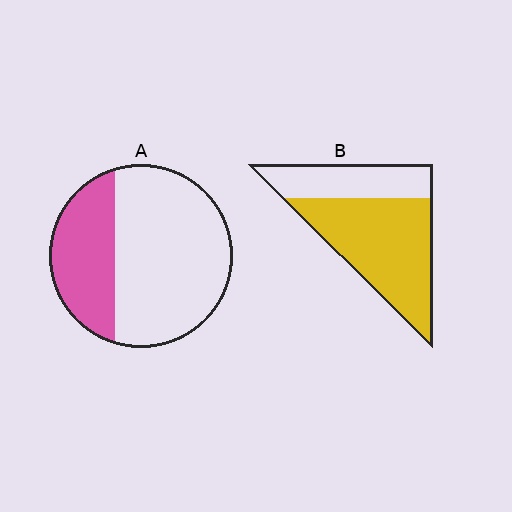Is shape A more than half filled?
No.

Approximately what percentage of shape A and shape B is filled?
A is approximately 30% and B is approximately 65%.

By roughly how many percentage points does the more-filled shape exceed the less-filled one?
By roughly 35 percentage points (B over A).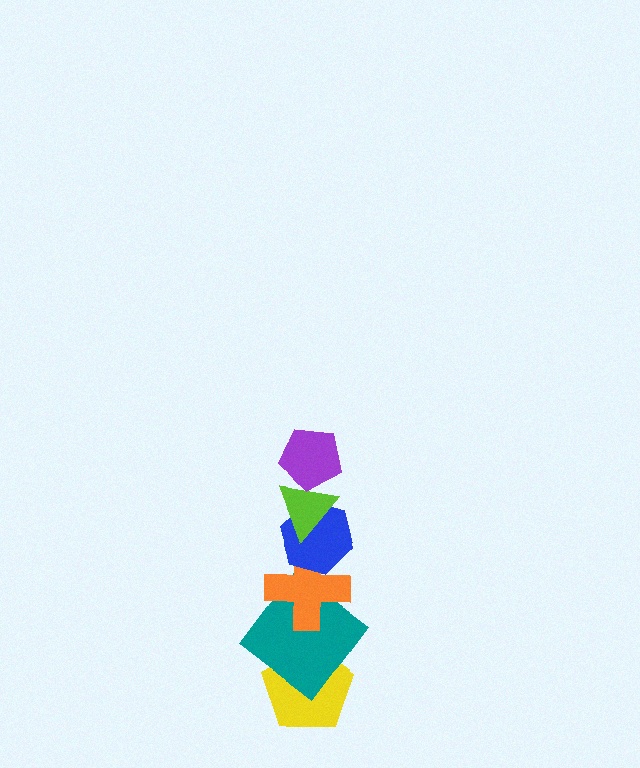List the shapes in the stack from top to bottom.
From top to bottom: the purple pentagon, the lime triangle, the blue hexagon, the orange cross, the teal diamond, the yellow pentagon.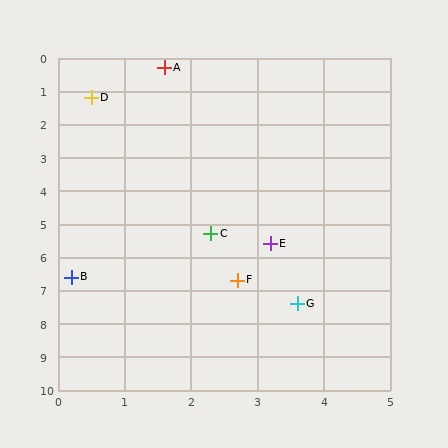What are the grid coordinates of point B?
Point B is at approximately (0.2, 6.6).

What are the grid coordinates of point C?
Point C is at approximately (2.3, 5.3).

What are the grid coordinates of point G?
Point G is at approximately (3.6, 7.4).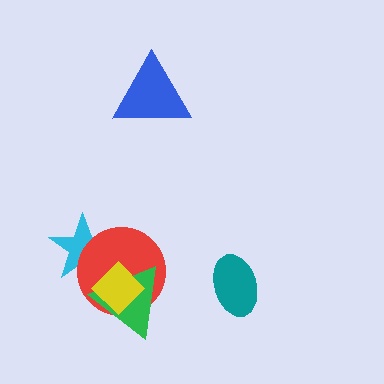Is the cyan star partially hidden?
Yes, it is partially covered by another shape.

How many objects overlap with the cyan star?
3 objects overlap with the cyan star.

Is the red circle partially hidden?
Yes, it is partially covered by another shape.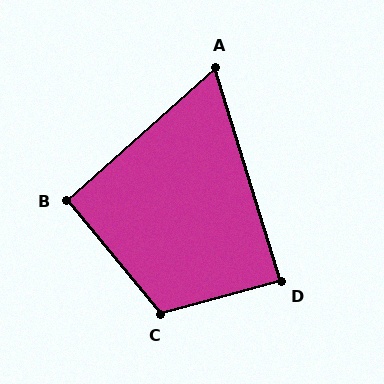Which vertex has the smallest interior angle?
A, at approximately 65 degrees.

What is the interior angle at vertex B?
Approximately 92 degrees (approximately right).